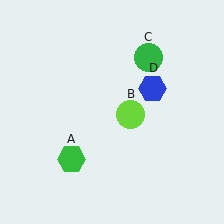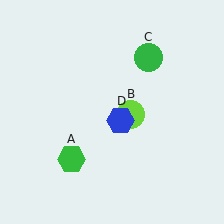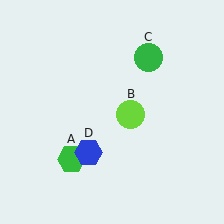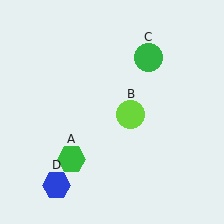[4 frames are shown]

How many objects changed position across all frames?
1 object changed position: blue hexagon (object D).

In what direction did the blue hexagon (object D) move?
The blue hexagon (object D) moved down and to the left.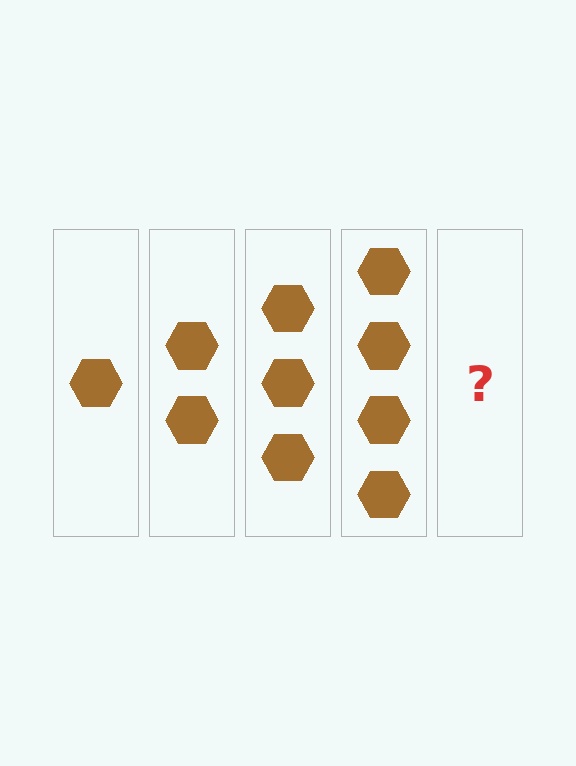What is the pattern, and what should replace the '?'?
The pattern is that each step adds one more hexagon. The '?' should be 5 hexagons.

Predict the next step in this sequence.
The next step is 5 hexagons.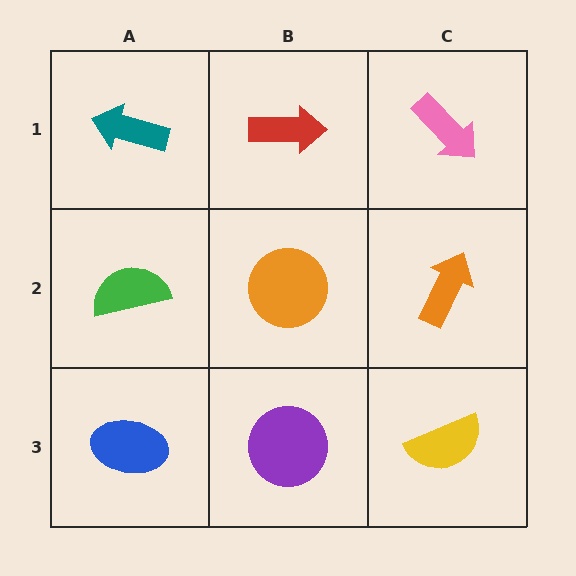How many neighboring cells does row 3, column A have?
2.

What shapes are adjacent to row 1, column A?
A green semicircle (row 2, column A), a red arrow (row 1, column B).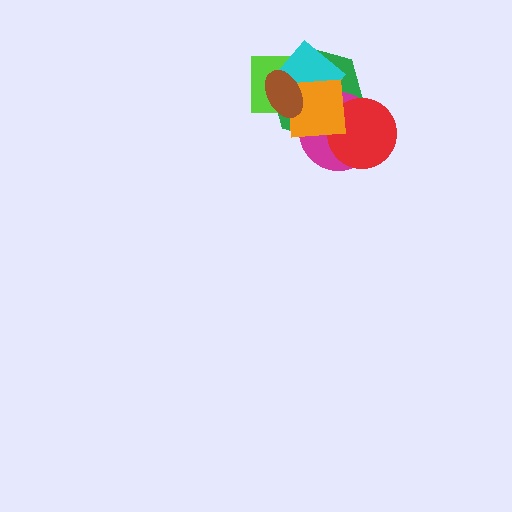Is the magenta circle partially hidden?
Yes, it is partially covered by another shape.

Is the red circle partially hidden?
Yes, it is partially covered by another shape.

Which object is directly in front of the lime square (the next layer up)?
The green hexagon is directly in front of the lime square.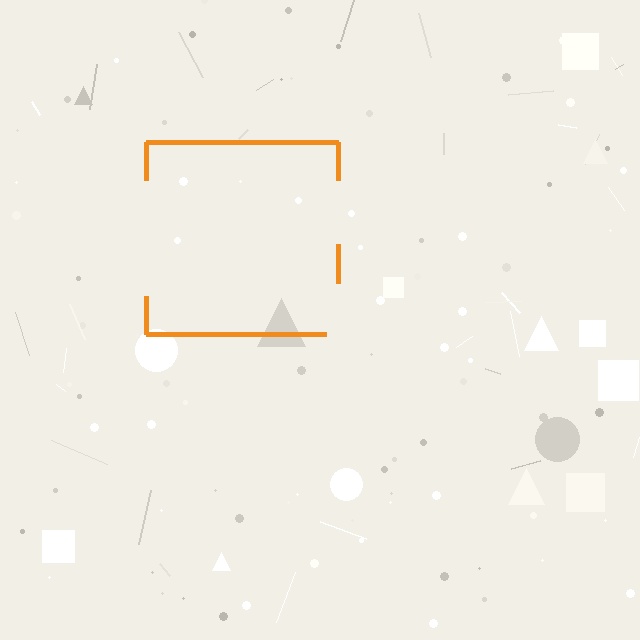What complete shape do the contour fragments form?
The contour fragments form a square.